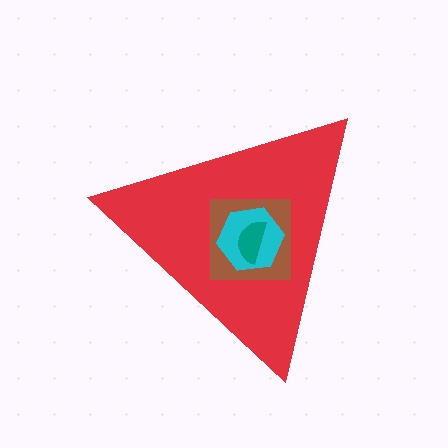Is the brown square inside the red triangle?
Yes.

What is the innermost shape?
The teal semicircle.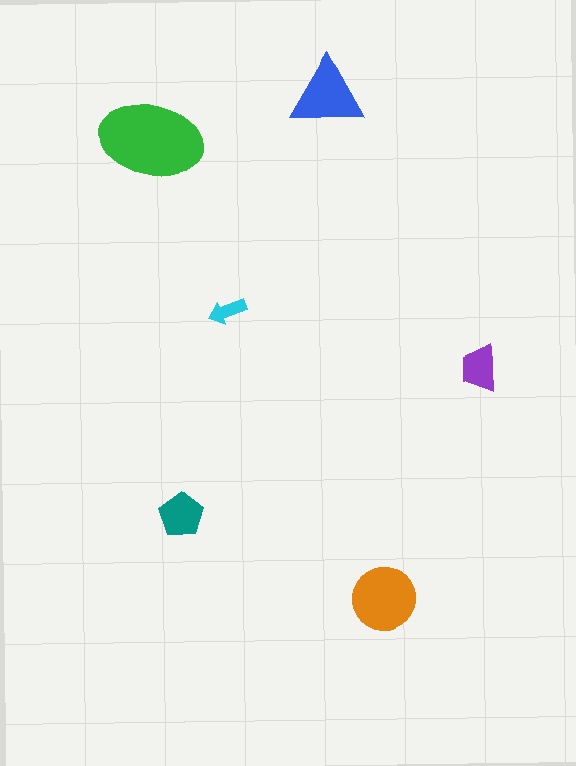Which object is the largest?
The green ellipse.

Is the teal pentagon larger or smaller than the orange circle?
Smaller.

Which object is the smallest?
The cyan arrow.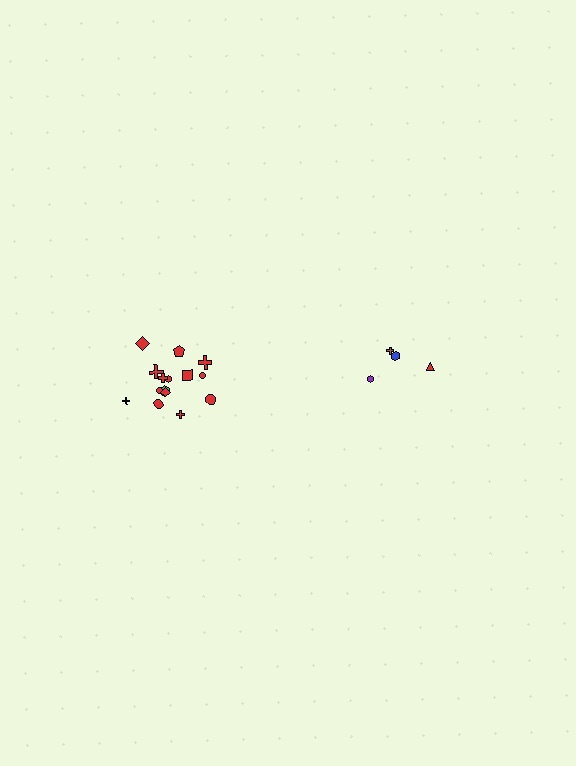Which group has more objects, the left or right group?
The left group.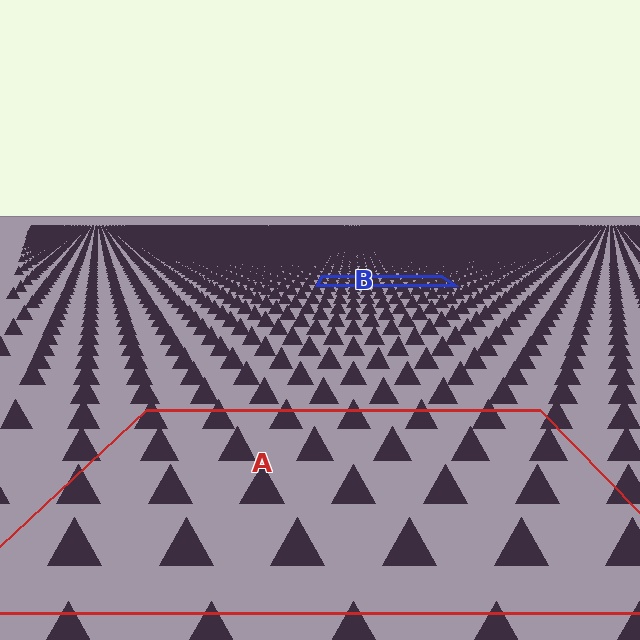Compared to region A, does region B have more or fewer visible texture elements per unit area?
Region B has more texture elements per unit area — they are packed more densely because it is farther away.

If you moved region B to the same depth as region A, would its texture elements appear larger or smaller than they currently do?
They would appear larger. At a closer depth, the same texture elements are projected at a bigger on-screen size.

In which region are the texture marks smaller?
The texture marks are smaller in region B, because it is farther away.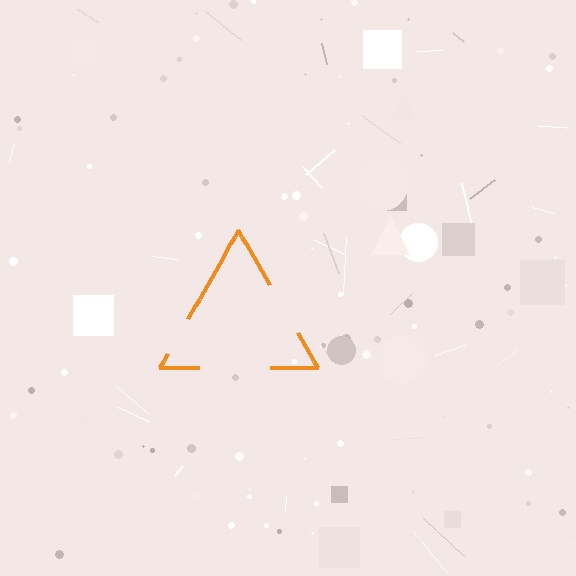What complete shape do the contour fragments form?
The contour fragments form a triangle.